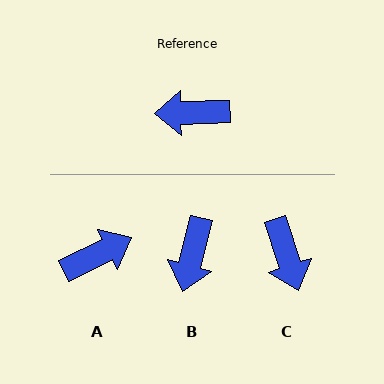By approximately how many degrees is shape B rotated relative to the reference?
Approximately 74 degrees counter-clockwise.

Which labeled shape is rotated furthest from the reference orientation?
A, about 155 degrees away.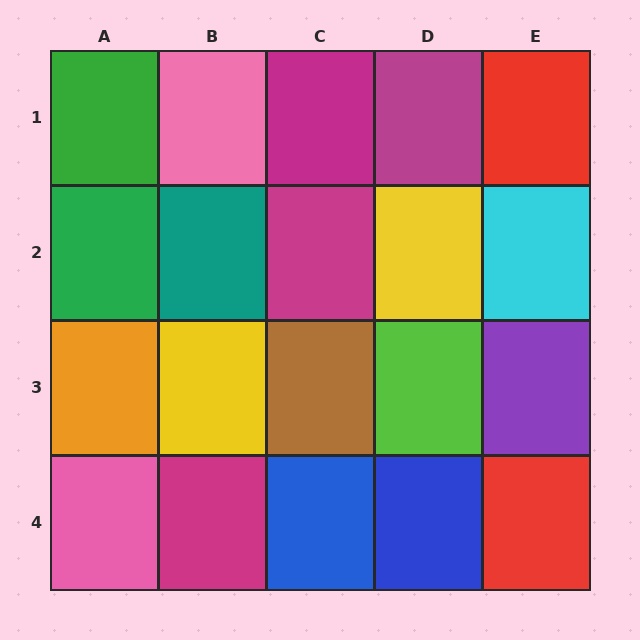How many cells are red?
2 cells are red.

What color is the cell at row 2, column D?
Yellow.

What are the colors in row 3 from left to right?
Orange, yellow, brown, lime, purple.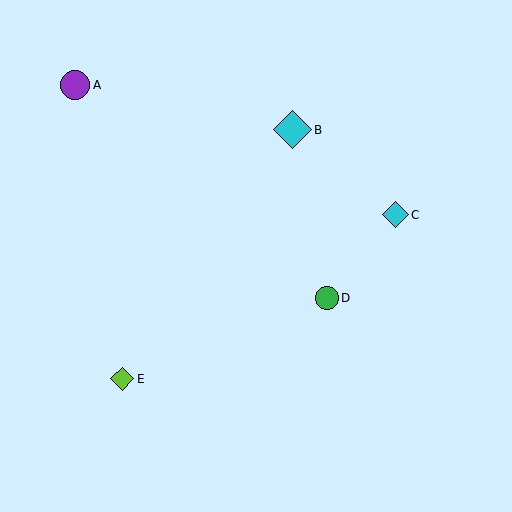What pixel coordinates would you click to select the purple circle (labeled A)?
Click at (75, 85) to select the purple circle A.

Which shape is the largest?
The cyan diamond (labeled B) is the largest.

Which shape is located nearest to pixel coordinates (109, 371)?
The lime diamond (labeled E) at (122, 379) is nearest to that location.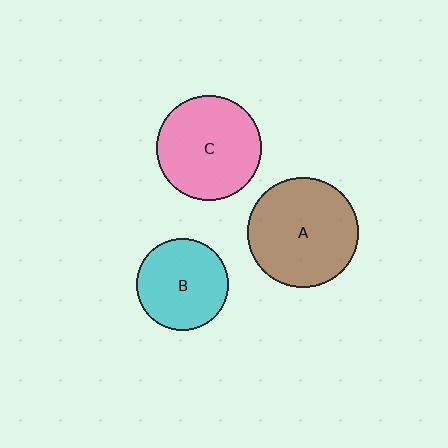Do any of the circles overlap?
No, none of the circles overlap.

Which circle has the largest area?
Circle A (brown).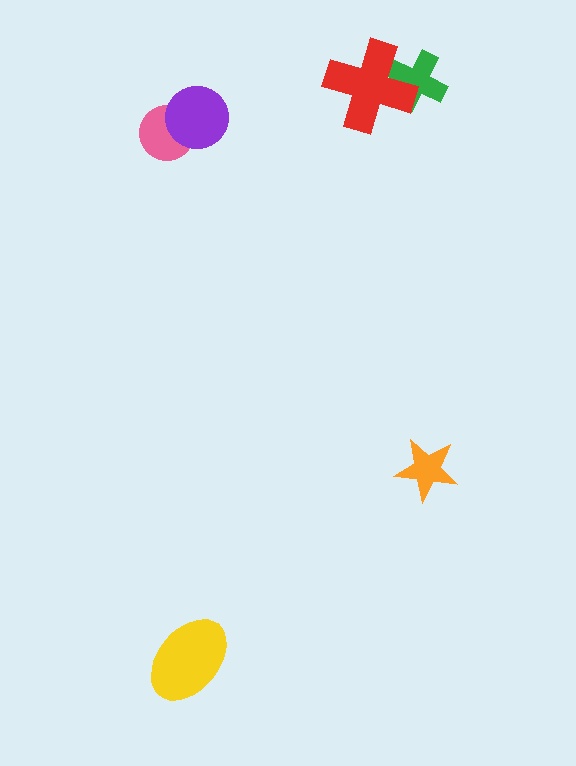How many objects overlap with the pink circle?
1 object overlaps with the pink circle.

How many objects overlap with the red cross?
1 object overlaps with the red cross.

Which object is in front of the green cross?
The red cross is in front of the green cross.